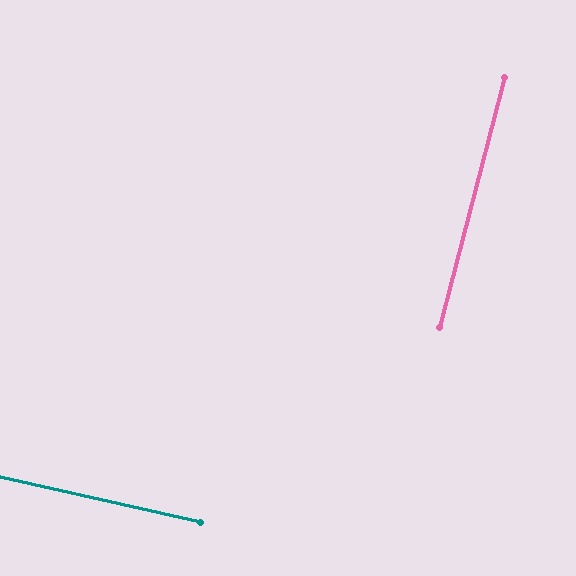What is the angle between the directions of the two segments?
Approximately 88 degrees.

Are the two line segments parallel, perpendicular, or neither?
Perpendicular — they meet at approximately 88°.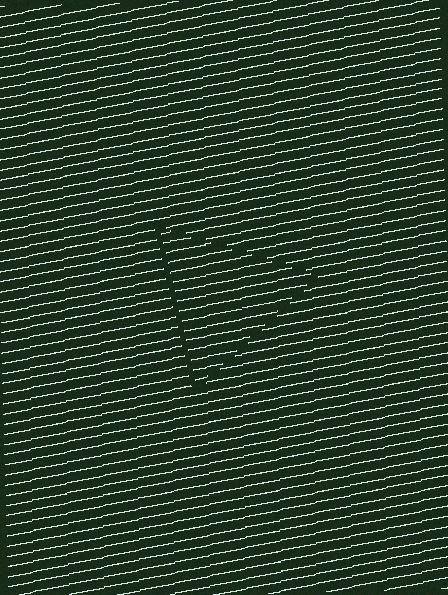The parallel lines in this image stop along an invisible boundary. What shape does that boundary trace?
An illusory triangle. The interior of the shape contains the same grating, shifted by half a period — the contour is defined by the phase discontinuity where line-ends from the inner and outer gratings abut.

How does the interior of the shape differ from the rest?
The interior of the shape contains the same grating, shifted by half a period — the contour is defined by the phase discontinuity where line-ends from the inner and outer gratings abut.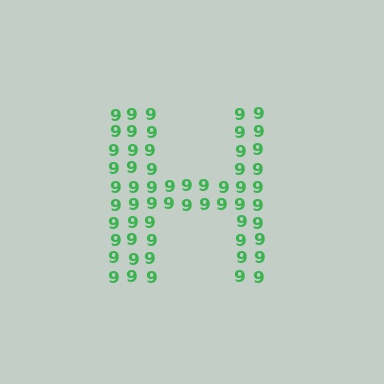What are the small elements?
The small elements are digit 9's.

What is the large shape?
The large shape is the letter H.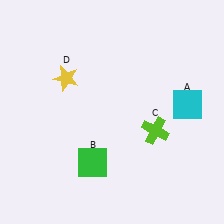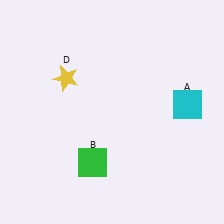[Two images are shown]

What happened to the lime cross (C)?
The lime cross (C) was removed in Image 2. It was in the bottom-right area of Image 1.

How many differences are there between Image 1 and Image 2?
There is 1 difference between the two images.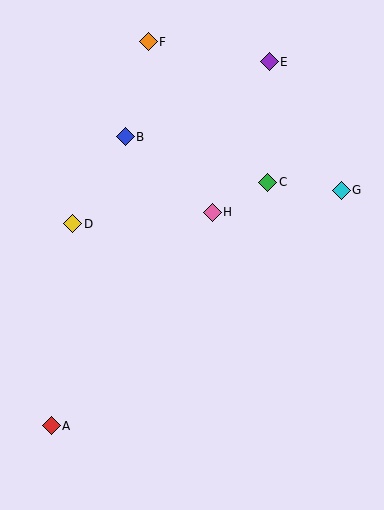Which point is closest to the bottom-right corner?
Point G is closest to the bottom-right corner.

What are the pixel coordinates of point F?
Point F is at (148, 42).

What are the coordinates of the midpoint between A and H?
The midpoint between A and H is at (132, 319).